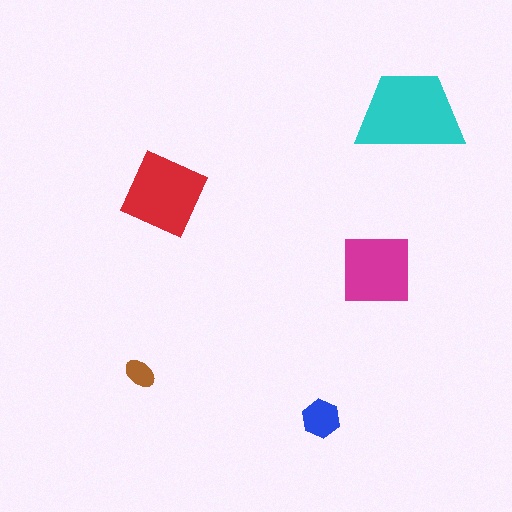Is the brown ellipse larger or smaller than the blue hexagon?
Smaller.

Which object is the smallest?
The brown ellipse.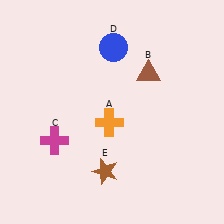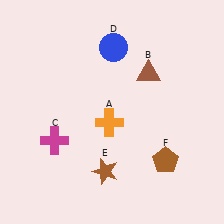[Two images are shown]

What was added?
A brown pentagon (F) was added in Image 2.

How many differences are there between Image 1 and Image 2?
There is 1 difference between the two images.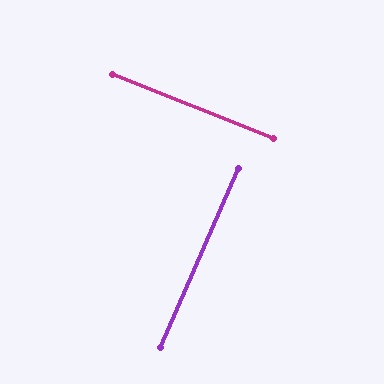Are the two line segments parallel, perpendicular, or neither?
Perpendicular — they meet at approximately 88°.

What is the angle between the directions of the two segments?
Approximately 88 degrees.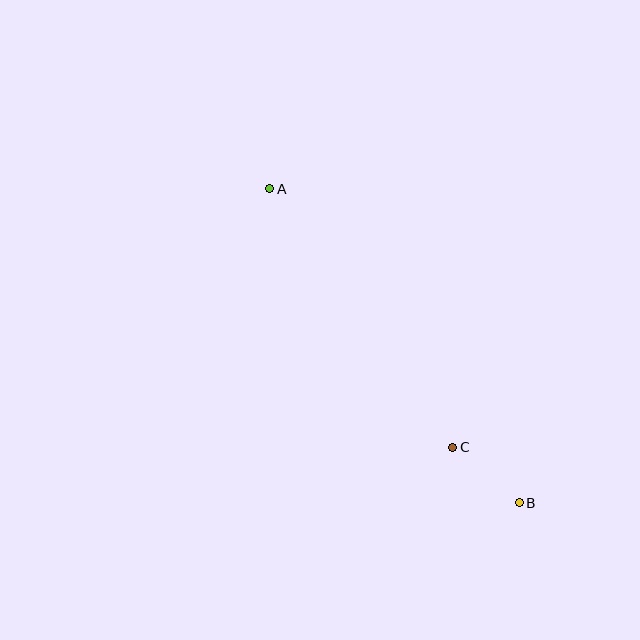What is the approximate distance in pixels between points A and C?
The distance between A and C is approximately 317 pixels.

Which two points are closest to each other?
Points B and C are closest to each other.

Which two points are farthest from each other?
Points A and B are farthest from each other.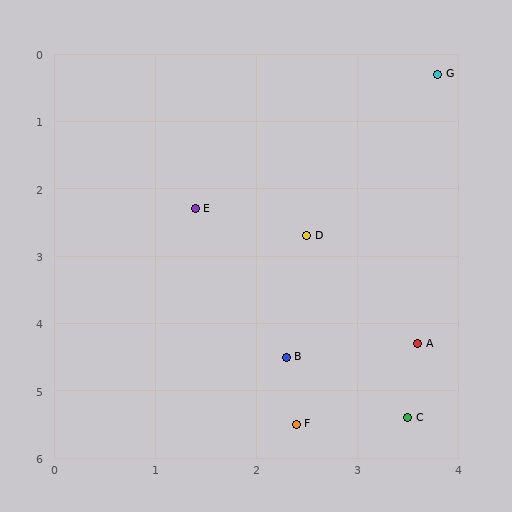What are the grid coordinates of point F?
Point F is at approximately (2.4, 5.5).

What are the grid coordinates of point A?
Point A is at approximately (3.6, 4.3).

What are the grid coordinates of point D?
Point D is at approximately (2.5, 2.7).